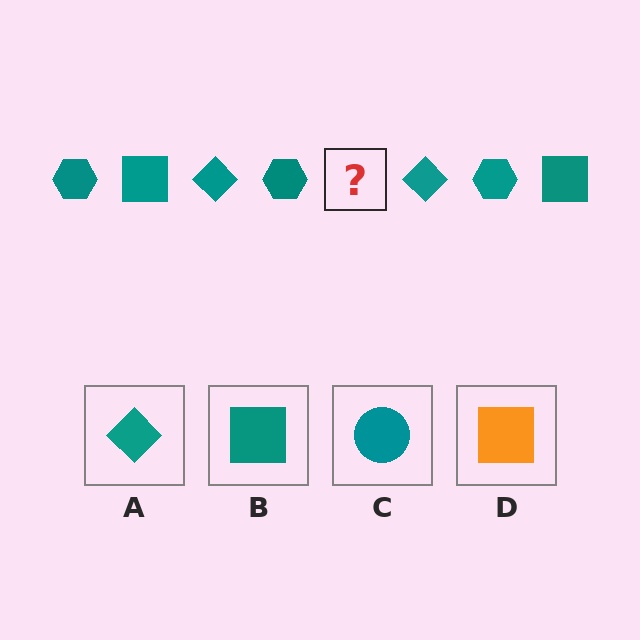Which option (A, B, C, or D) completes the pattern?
B.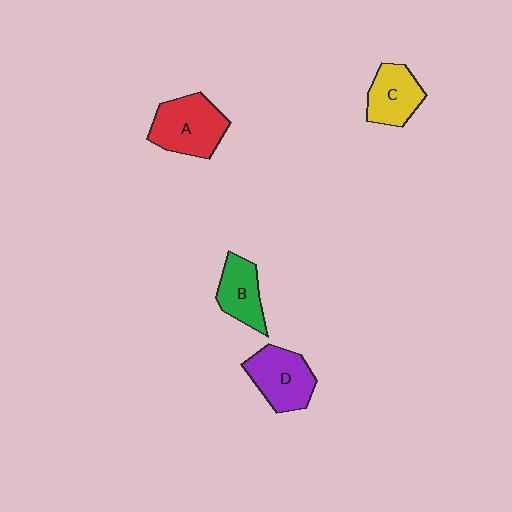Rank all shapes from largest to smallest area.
From largest to smallest: A (red), D (purple), C (yellow), B (green).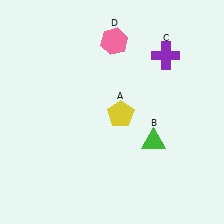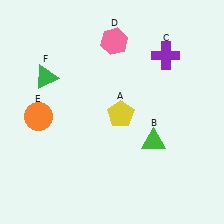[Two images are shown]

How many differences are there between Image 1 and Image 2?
There are 2 differences between the two images.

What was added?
An orange circle (E), a green triangle (F) were added in Image 2.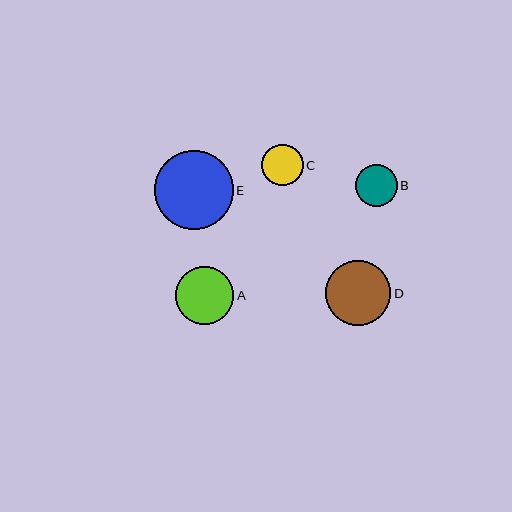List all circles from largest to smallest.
From largest to smallest: E, D, A, B, C.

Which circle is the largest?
Circle E is the largest with a size of approximately 79 pixels.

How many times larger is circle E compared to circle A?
Circle E is approximately 1.3 times the size of circle A.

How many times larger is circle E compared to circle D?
Circle E is approximately 1.2 times the size of circle D.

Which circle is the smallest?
Circle C is the smallest with a size of approximately 41 pixels.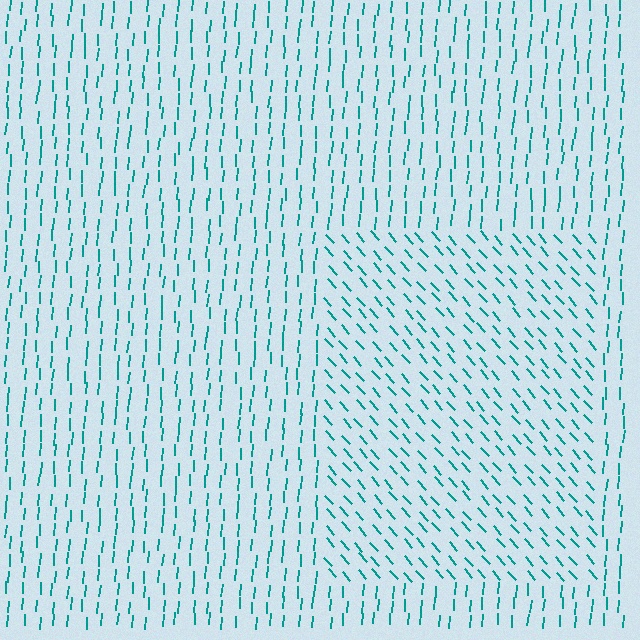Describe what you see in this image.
The image is filled with small teal line segments. A rectangle region in the image has lines oriented differently from the surrounding lines, creating a visible texture boundary.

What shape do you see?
I see a rectangle.